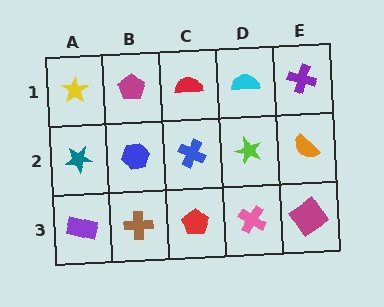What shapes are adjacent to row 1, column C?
A blue cross (row 2, column C), a magenta pentagon (row 1, column B), a cyan semicircle (row 1, column D).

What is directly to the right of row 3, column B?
A red pentagon.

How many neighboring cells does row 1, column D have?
3.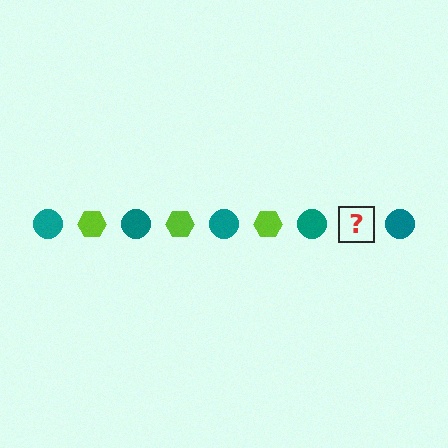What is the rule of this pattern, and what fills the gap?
The rule is that the pattern alternates between teal circle and lime hexagon. The gap should be filled with a lime hexagon.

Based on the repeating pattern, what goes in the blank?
The blank should be a lime hexagon.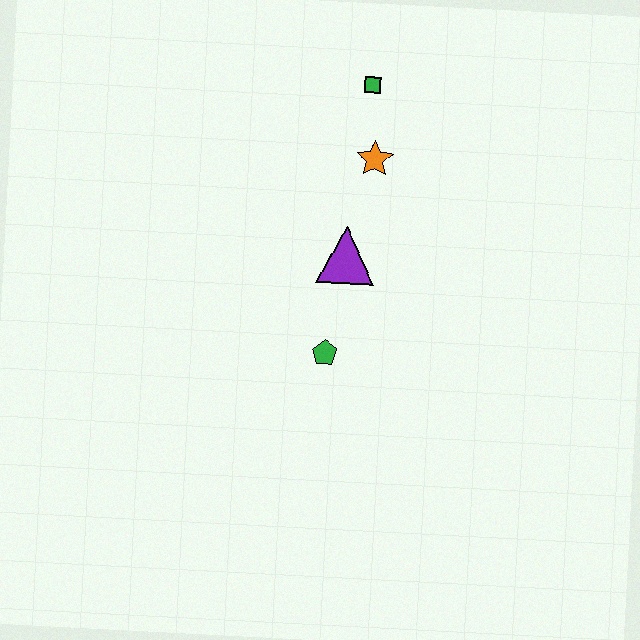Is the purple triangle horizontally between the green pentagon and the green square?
Yes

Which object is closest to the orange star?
The green square is closest to the orange star.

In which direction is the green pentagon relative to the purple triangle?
The green pentagon is below the purple triangle.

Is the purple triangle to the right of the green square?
No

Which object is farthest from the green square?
The green pentagon is farthest from the green square.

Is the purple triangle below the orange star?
Yes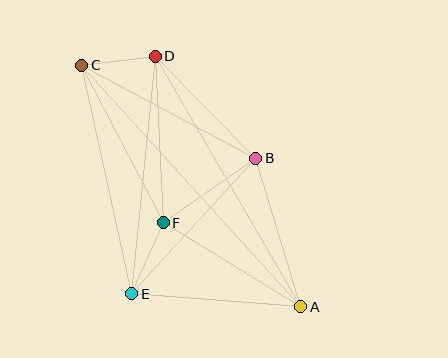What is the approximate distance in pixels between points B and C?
The distance between B and C is approximately 197 pixels.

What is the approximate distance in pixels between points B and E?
The distance between B and E is approximately 183 pixels.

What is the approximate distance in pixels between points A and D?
The distance between A and D is approximately 290 pixels.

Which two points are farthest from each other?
Points A and C are farthest from each other.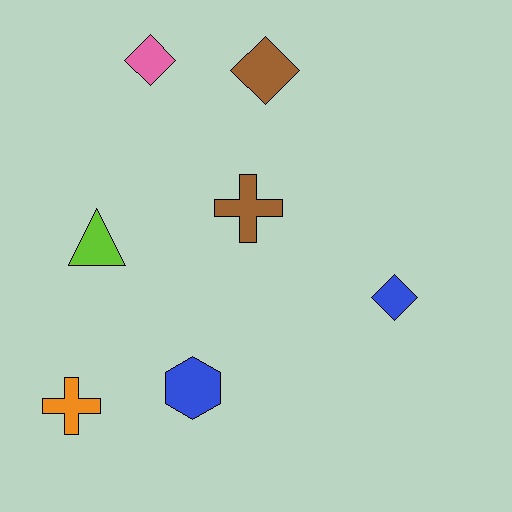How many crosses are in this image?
There are 2 crosses.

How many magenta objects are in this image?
There are no magenta objects.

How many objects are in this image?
There are 7 objects.